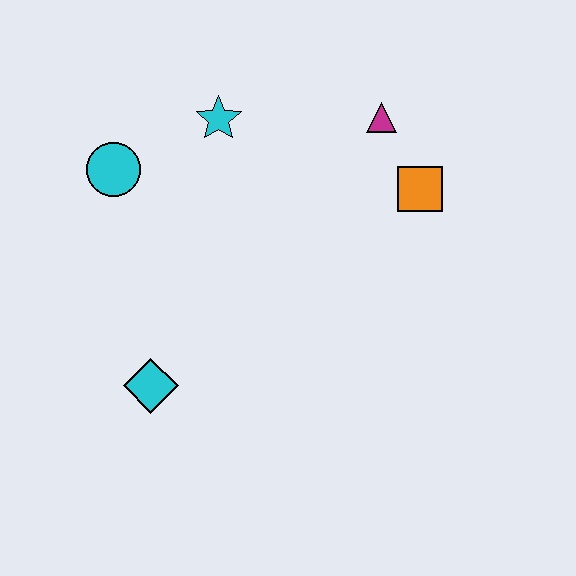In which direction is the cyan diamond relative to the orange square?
The cyan diamond is to the left of the orange square.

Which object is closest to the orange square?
The magenta triangle is closest to the orange square.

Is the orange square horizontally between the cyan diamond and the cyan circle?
No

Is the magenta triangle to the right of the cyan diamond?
Yes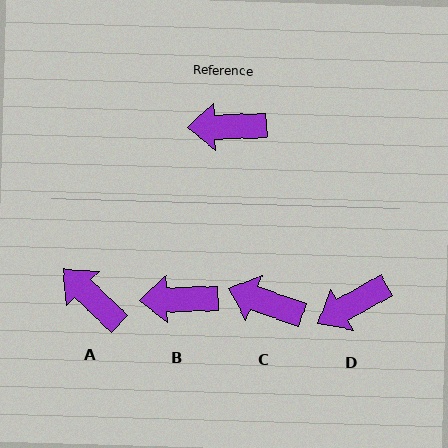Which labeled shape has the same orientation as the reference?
B.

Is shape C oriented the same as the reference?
No, it is off by about 22 degrees.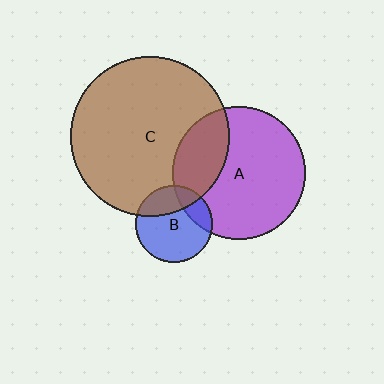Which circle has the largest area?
Circle C (brown).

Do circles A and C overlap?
Yes.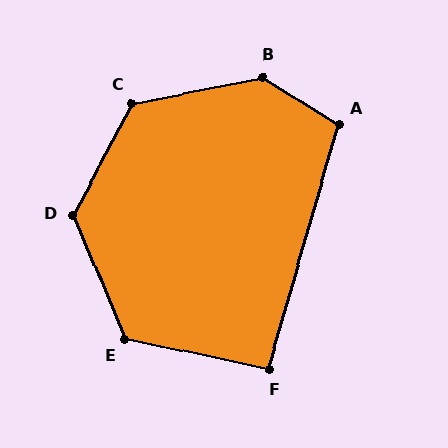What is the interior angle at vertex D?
Approximately 129 degrees (obtuse).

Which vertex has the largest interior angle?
B, at approximately 137 degrees.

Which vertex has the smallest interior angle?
F, at approximately 94 degrees.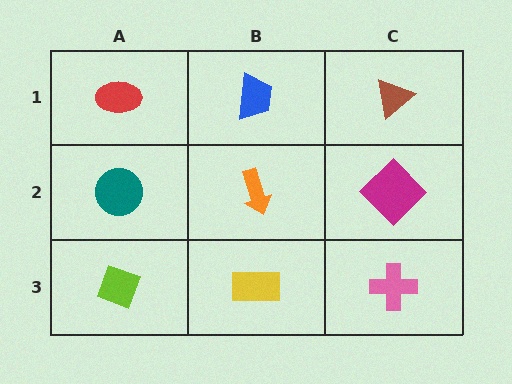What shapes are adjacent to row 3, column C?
A magenta diamond (row 2, column C), a yellow rectangle (row 3, column B).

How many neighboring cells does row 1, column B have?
3.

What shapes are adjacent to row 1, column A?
A teal circle (row 2, column A), a blue trapezoid (row 1, column B).